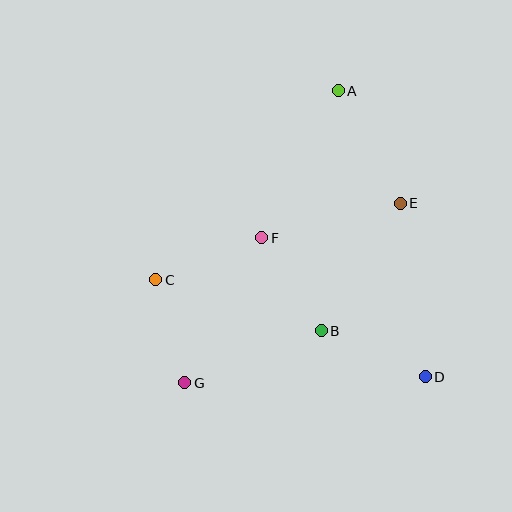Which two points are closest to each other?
Points C and G are closest to each other.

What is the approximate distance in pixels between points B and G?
The distance between B and G is approximately 146 pixels.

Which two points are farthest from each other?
Points A and G are farthest from each other.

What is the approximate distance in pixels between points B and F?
The distance between B and F is approximately 110 pixels.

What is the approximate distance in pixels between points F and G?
The distance between F and G is approximately 164 pixels.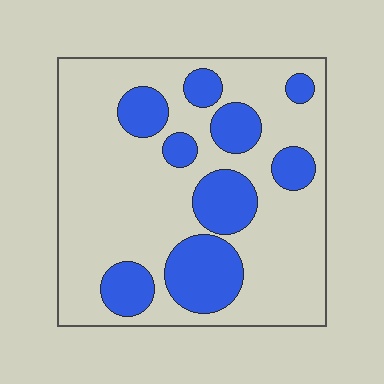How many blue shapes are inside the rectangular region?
9.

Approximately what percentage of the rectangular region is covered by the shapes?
Approximately 25%.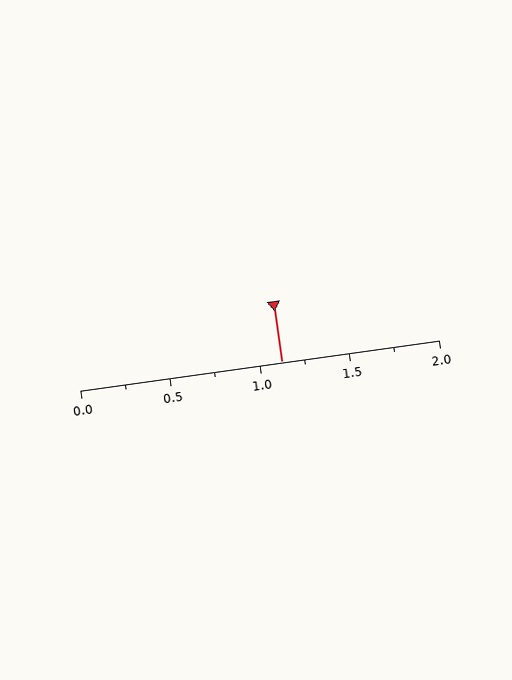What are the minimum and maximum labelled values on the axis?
The axis runs from 0.0 to 2.0.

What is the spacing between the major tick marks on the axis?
The major ticks are spaced 0.5 apart.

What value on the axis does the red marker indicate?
The marker indicates approximately 1.12.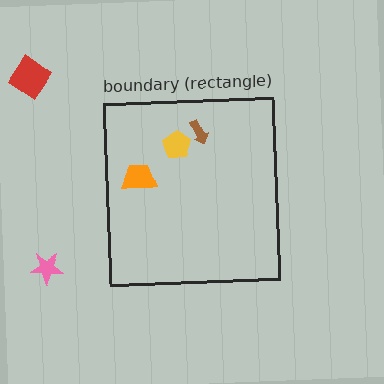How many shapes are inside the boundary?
3 inside, 2 outside.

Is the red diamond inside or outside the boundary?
Outside.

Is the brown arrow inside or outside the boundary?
Inside.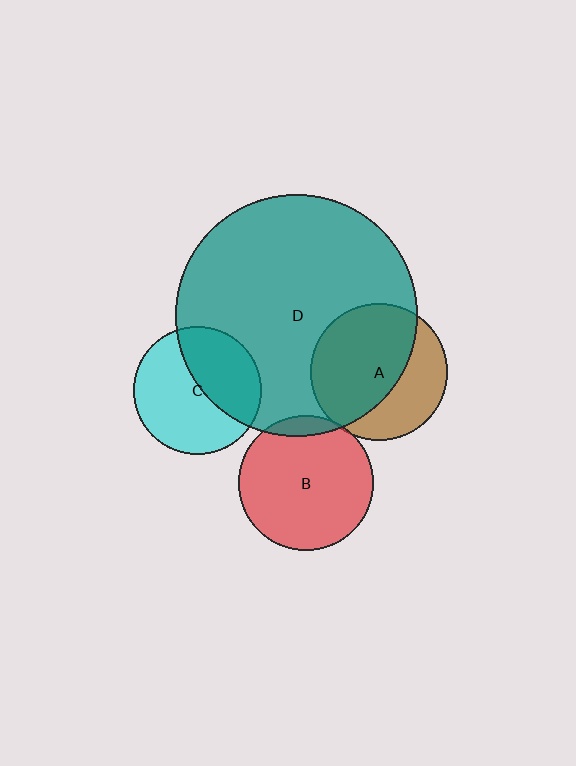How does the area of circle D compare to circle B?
Approximately 3.2 times.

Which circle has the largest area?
Circle D (teal).